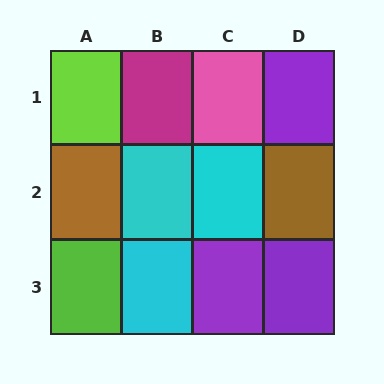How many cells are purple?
3 cells are purple.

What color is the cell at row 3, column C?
Purple.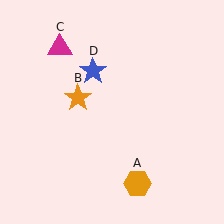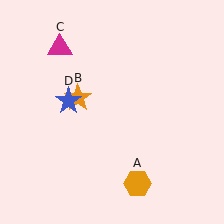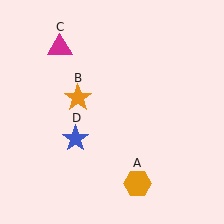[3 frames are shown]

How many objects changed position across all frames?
1 object changed position: blue star (object D).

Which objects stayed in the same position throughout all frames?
Orange hexagon (object A) and orange star (object B) and magenta triangle (object C) remained stationary.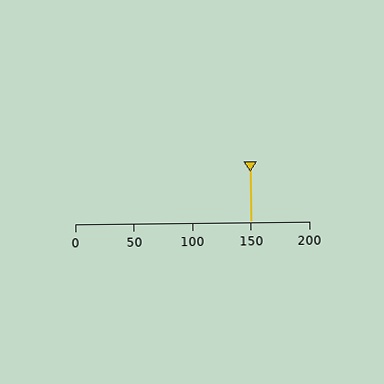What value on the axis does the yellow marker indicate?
The marker indicates approximately 150.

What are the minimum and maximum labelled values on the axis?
The axis runs from 0 to 200.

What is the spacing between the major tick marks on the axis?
The major ticks are spaced 50 apart.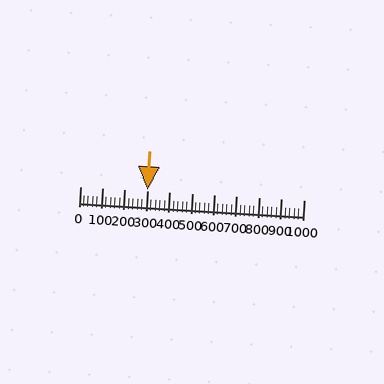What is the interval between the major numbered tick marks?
The major tick marks are spaced 100 units apart.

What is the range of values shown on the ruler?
The ruler shows values from 0 to 1000.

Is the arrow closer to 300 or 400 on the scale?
The arrow is closer to 300.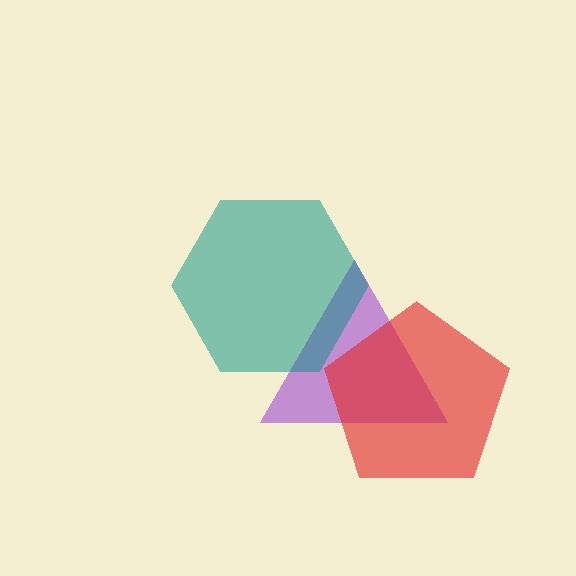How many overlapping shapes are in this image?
There are 3 overlapping shapes in the image.